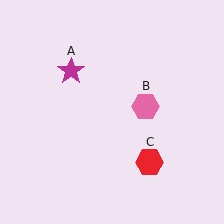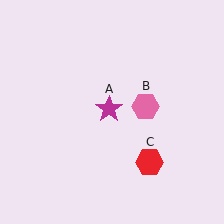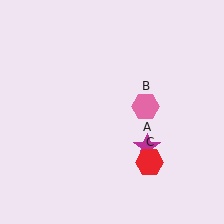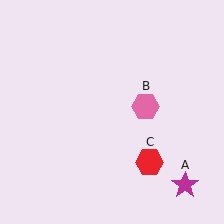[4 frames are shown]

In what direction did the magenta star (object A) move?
The magenta star (object A) moved down and to the right.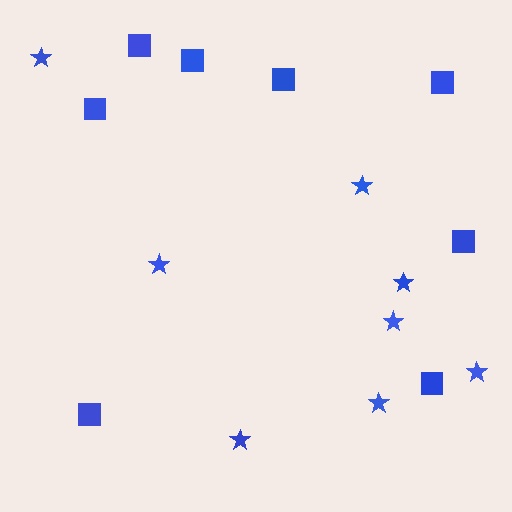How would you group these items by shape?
There are 2 groups: one group of stars (8) and one group of squares (8).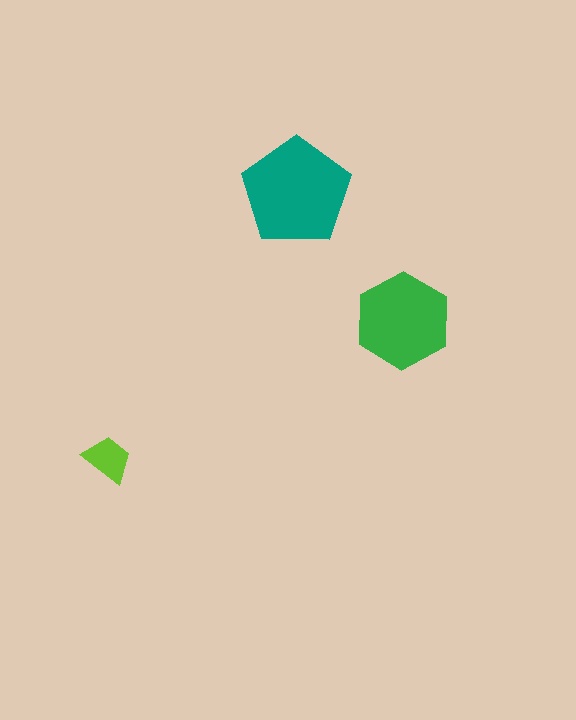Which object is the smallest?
The lime trapezoid.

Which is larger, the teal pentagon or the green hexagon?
The teal pentagon.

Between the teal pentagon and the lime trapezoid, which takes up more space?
The teal pentagon.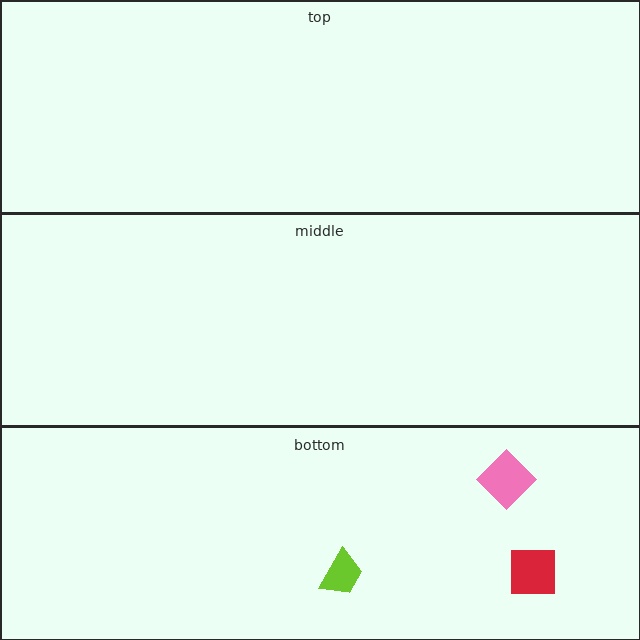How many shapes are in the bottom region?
3.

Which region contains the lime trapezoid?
The bottom region.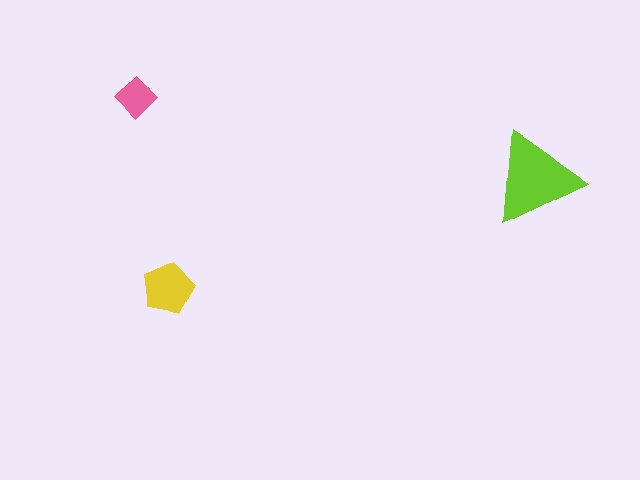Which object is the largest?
The lime triangle.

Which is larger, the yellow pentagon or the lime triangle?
The lime triangle.